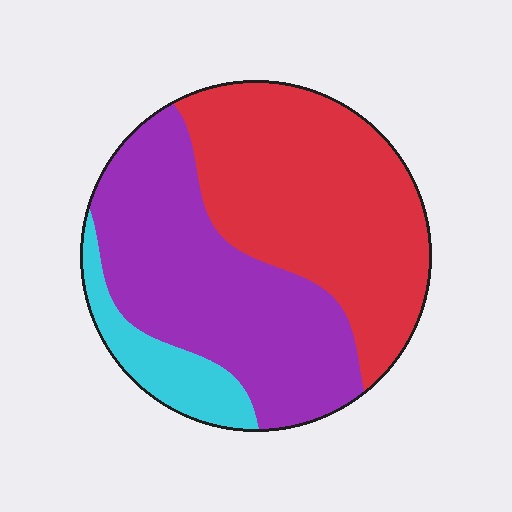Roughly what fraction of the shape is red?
Red covers about 45% of the shape.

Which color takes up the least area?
Cyan, at roughly 10%.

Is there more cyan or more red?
Red.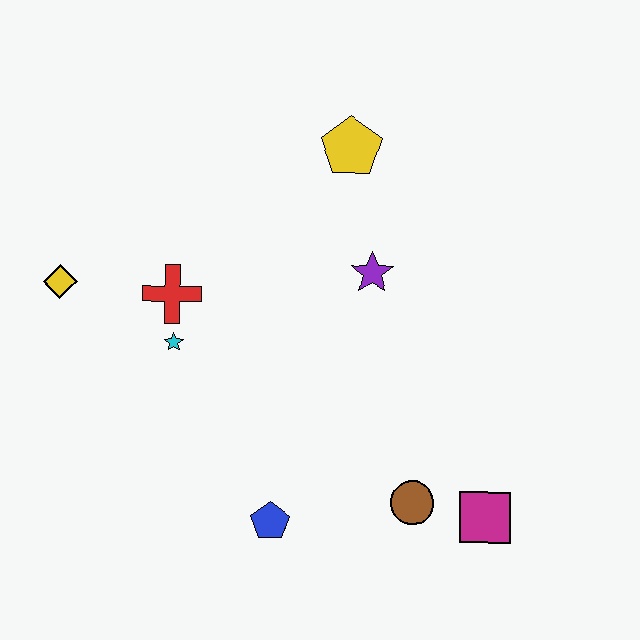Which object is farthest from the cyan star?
The magenta square is farthest from the cyan star.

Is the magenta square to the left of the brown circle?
No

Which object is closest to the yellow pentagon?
The purple star is closest to the yellow pentagon.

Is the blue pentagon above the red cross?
No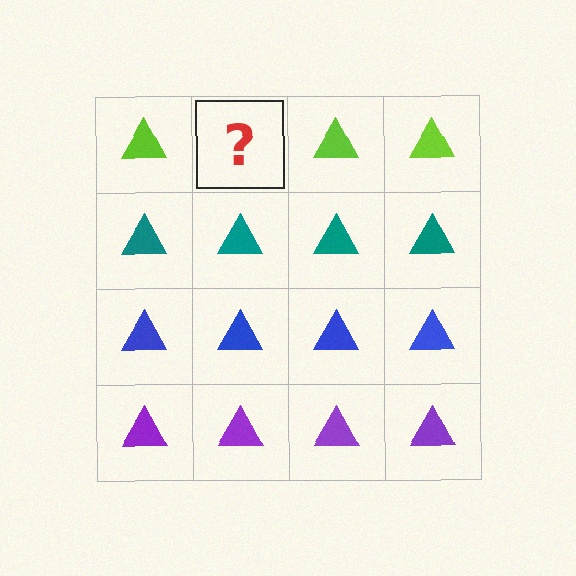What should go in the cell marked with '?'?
The missing cell should contain a lime triangle.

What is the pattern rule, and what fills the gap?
The rule is that each row has a consistent color. The gap should be filled with a lime triangle.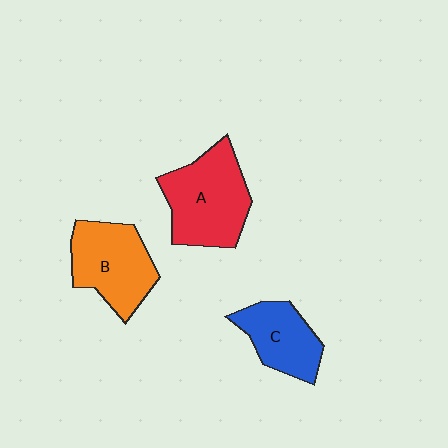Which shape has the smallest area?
Shape C (blue).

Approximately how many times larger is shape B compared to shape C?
Approximately 1.3 times.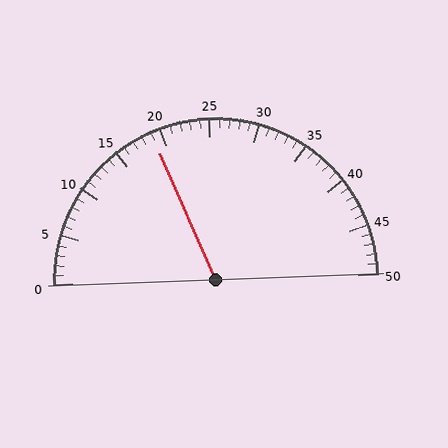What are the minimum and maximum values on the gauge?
The gauge ranges from 0 to 50.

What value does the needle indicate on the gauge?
The needle indicates approximately 19.